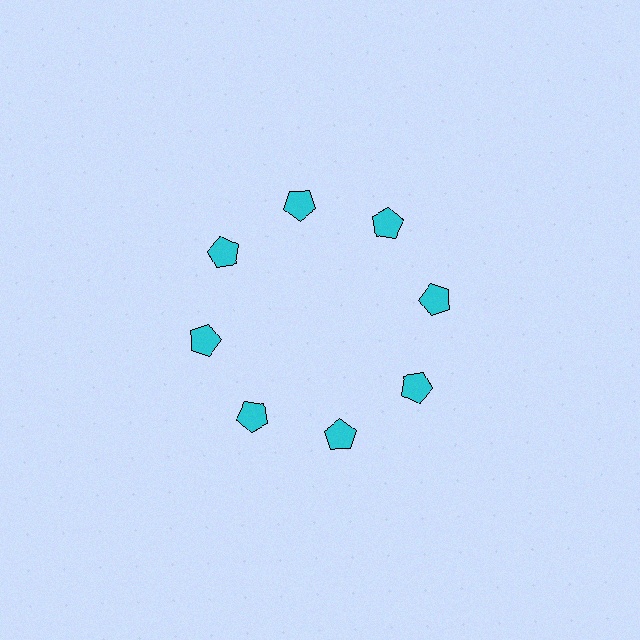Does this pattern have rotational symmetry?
Yes, this pattern has 8-fold rotational symmetry. It looks the same after rotating 45 degrees around the center.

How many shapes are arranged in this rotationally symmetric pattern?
There are 8 shapes, arranged in 8 groups of 1.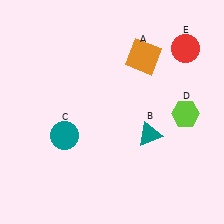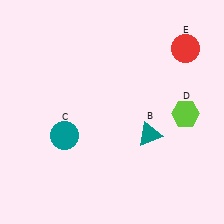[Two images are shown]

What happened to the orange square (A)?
The orange square (A) was removed in Image 2. It was in the top-right area of Image 1.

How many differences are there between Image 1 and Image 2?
There is 1 difference between the two images.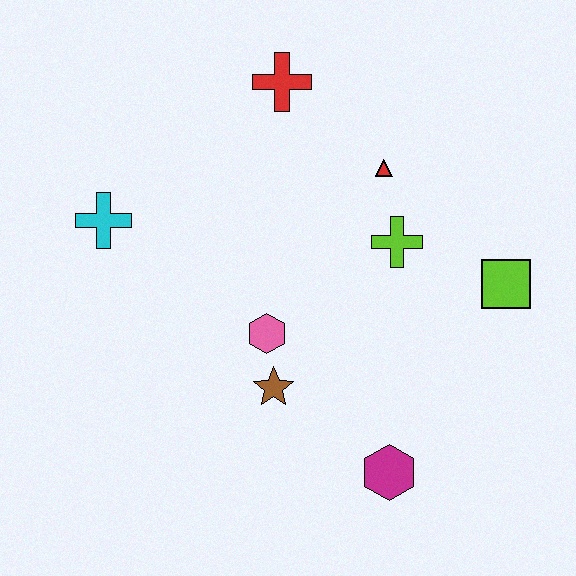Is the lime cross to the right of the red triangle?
Yes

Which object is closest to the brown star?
The pink hexagon is closest to the brown star.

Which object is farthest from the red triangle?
The magenta hexagon is farthest from the red triangle.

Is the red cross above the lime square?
Yes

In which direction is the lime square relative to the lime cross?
The lime square is to the right of the lime cross.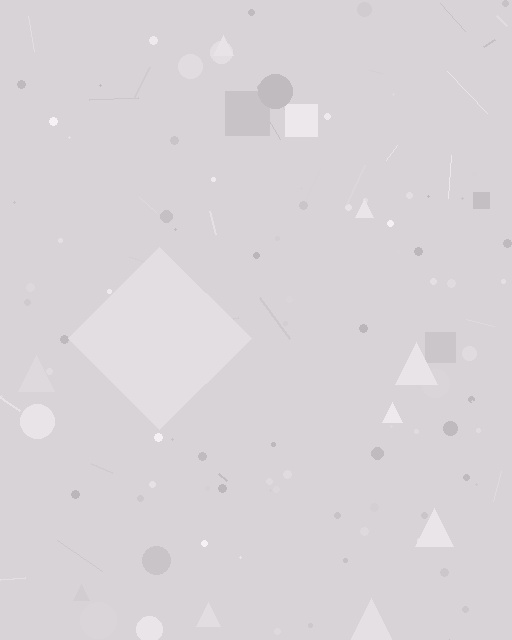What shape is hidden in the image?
A diamond is hidden in the image.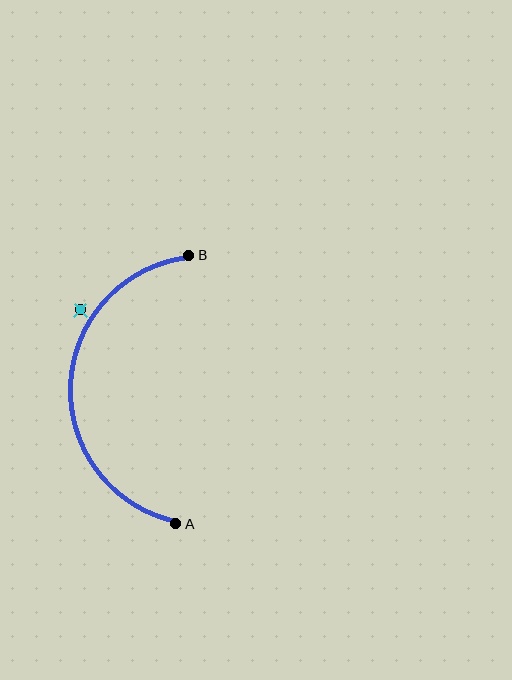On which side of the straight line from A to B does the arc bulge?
The arc bulges to the left of the straight line connecting A and B.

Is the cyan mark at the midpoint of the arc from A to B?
No — the cyan mark does not lie on the arc at all. It sits slightly outside the curve.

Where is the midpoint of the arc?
The arc midpoint is the point on the curve farthest from the straight line joining A and B. It sits to the left of that line.